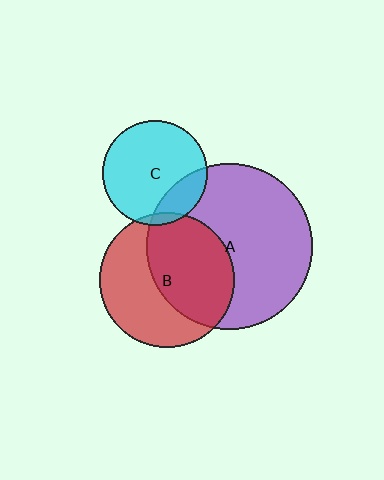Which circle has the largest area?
Circle A (purple).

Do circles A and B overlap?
Yes.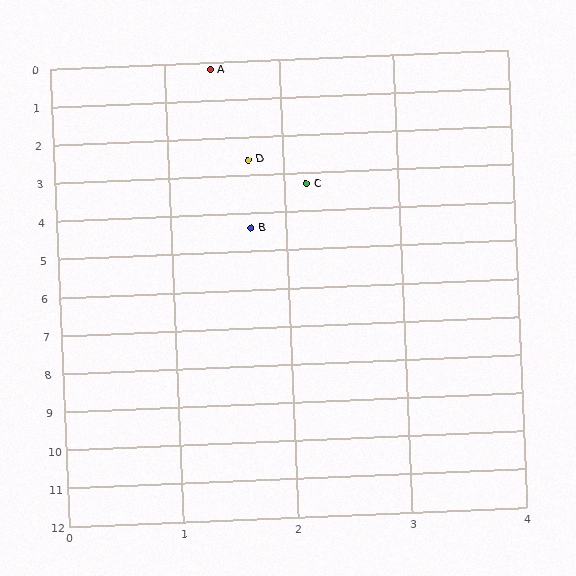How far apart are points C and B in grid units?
Points C and B are about 1.2 grid units apart.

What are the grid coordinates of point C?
Point C is at approximately (2.2, 3.3).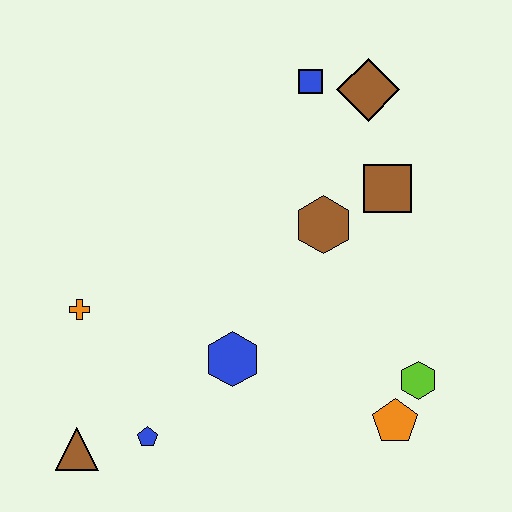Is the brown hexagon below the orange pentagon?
No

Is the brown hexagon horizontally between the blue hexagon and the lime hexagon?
Yes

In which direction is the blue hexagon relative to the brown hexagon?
The blue hexagon is below the brown hexagon.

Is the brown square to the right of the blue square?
Yes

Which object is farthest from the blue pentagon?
The brown diamond is farthest from the blue pentagon.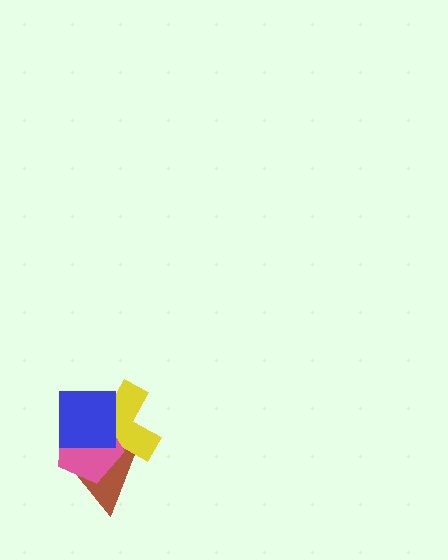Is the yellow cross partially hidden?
Yes, it is partially covered by another shape.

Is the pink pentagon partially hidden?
Yes, it is partially covered by another shape.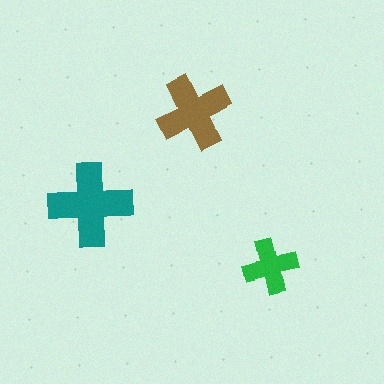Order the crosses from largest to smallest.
the teal one, the brown one, the green one.